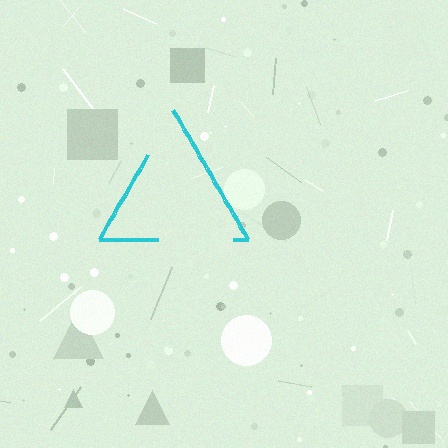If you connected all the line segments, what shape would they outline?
They would outline a triangle.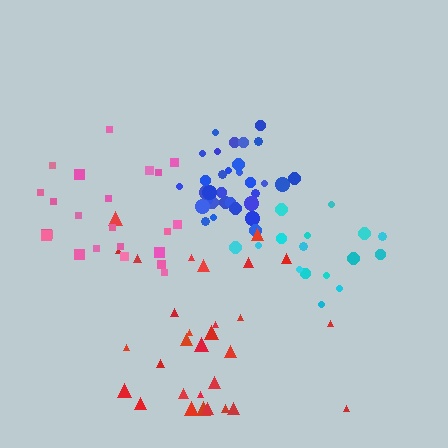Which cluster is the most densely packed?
Blue.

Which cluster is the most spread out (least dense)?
Cyan.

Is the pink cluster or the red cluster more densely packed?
Red.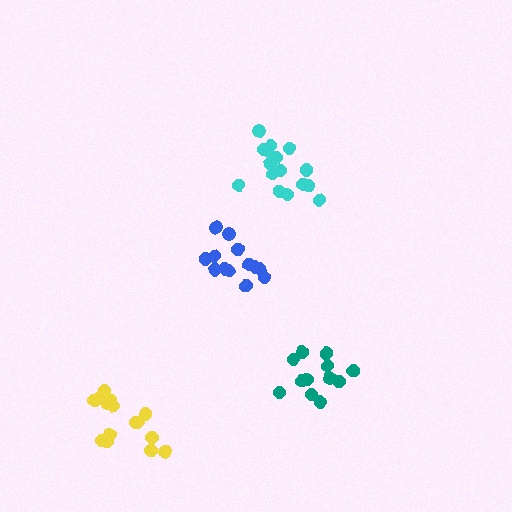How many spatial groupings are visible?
There are 4 spatial groupings.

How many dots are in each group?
Group 1: 12 dots, Group 2: 16 dots, Group 3: 13 dots, Group 4: 15 dots (56 total).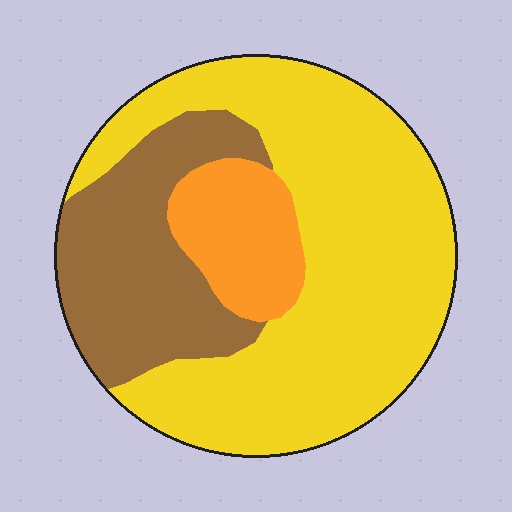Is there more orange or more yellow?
Yellow.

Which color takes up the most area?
Yellow, at roughly 60%.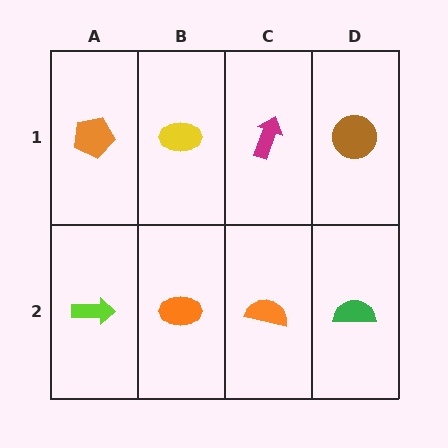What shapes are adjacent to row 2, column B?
A yellow ellipse (row 1, column B), a lime arrow (row 2, column A), an orange semicircle (row 2, column C).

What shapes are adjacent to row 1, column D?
A green semicircle (row 2, column D), a magenta arrow (row 1, column C).